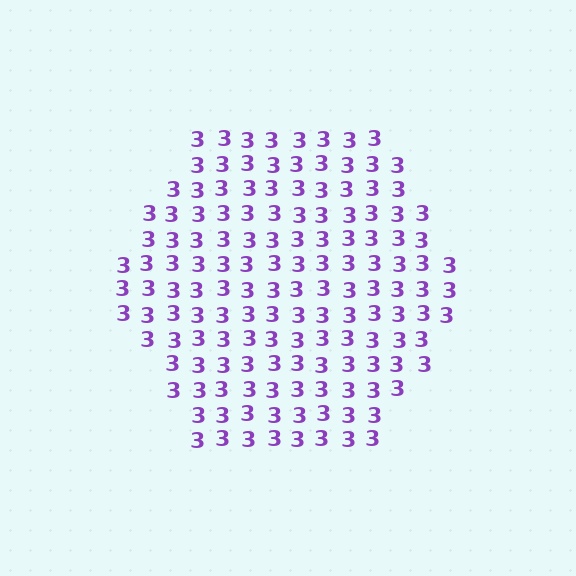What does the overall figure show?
The overall figure shows a hexagon.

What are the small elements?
The small elements are digit 3's.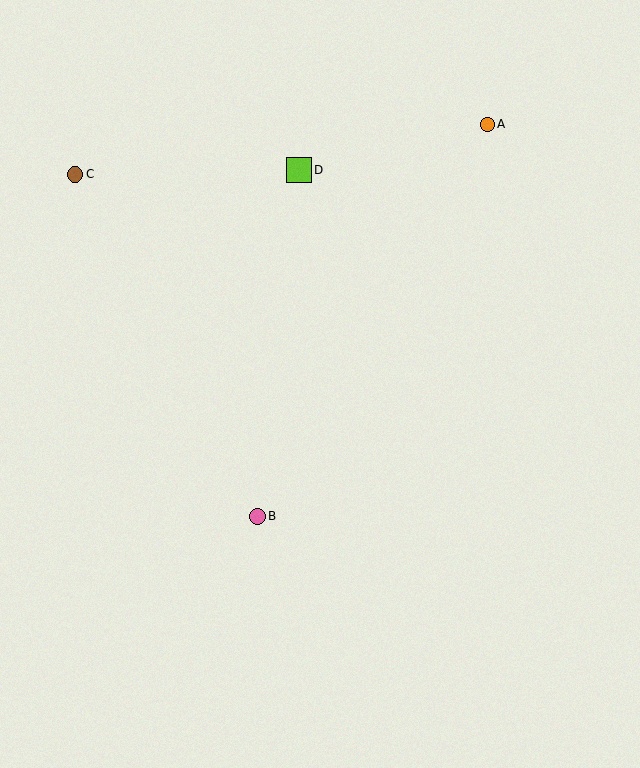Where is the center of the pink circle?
The center of the pink circle is at (257, 517).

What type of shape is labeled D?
Shape D is a lime square.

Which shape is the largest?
The lime square (labeled D) is the largest.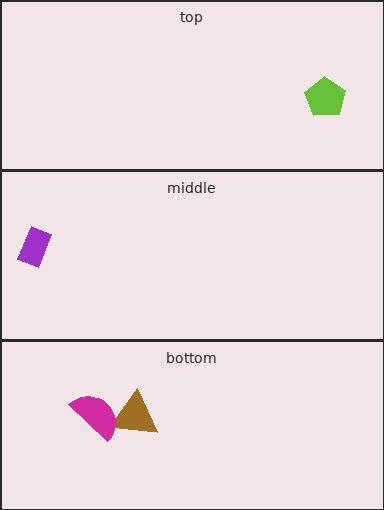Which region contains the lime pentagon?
The top region.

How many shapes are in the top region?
1.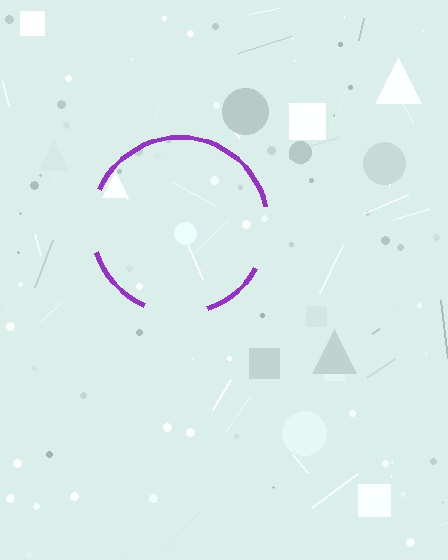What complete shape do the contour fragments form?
The contour fragments form a circle.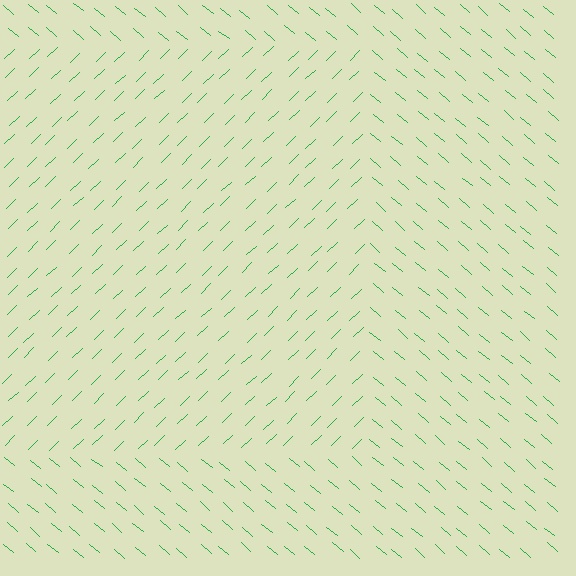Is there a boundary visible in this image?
Yes, there is a texture boundary formed by a change in line orientation.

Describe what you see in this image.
The image is filled with small green line segments. A rectangle region in the image has lines oriented differently from the surrounding lines, creating a visible texture boundary.